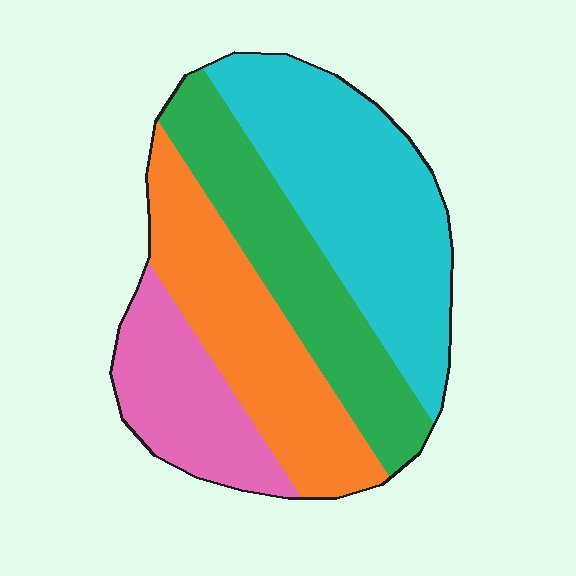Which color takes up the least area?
Pink, at roughly 15%.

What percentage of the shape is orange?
Orange covers about 25% of the shape.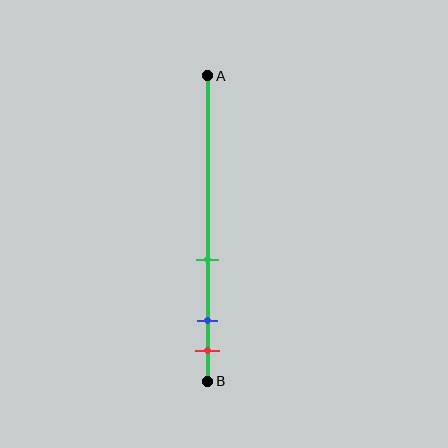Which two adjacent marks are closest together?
The blue and red marks are the closest adjacent pair.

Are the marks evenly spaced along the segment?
No, the marks are not evenly spaced.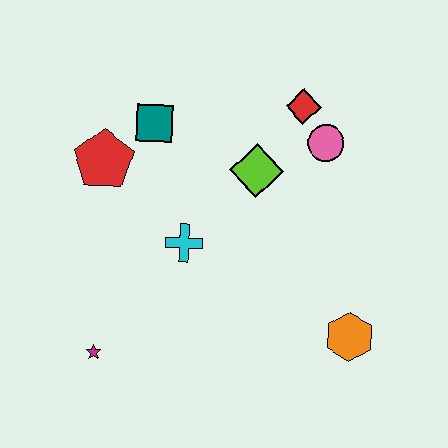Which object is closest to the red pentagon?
The teal square is closest to the red pentagon.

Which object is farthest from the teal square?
The orange hexagon is farthest from the teal square.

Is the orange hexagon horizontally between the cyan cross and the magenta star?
No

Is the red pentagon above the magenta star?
Yes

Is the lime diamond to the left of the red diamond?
Yes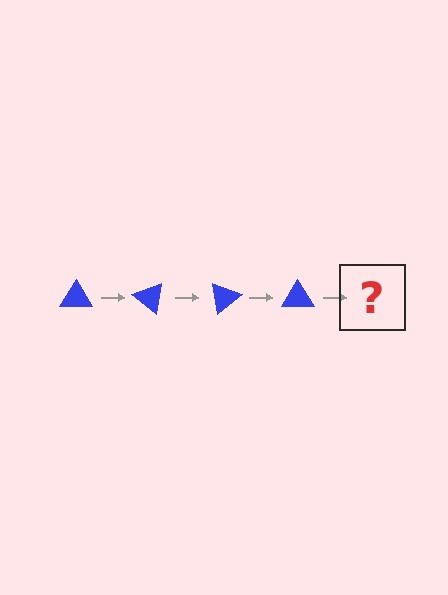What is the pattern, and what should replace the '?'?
The pattern is that the triangle rotates 40 degrees each step. The '?' should be a blue triangle rotated 160 degrees.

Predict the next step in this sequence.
The next step is a blue triangle rotated 160 degrees.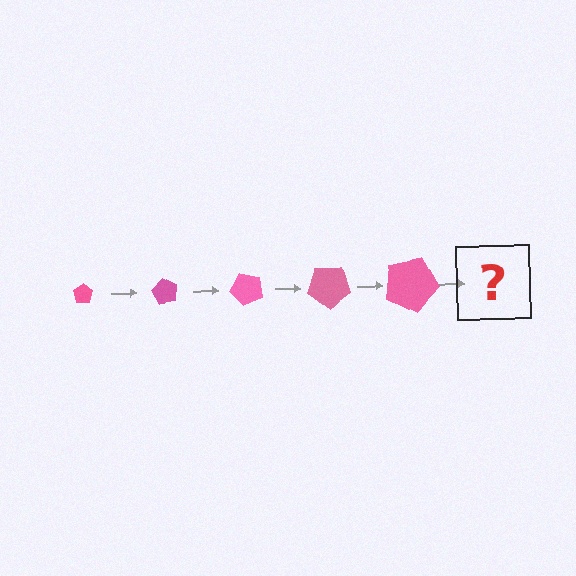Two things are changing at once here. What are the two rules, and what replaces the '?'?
The two rules are that the pentagon grows larger each step and it rotates 60 degrees each step. The '?' should be a pentagon, larger than the previous one and rotated 300 degrees from the start.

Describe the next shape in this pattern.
It should be a pentagon, larger than the previous one and rotated 300 degrees from the start.